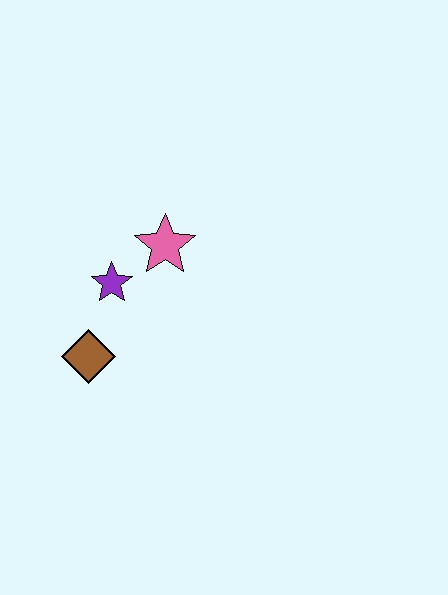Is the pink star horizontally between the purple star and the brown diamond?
No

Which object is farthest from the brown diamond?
The pink star is farthest from the brown diamond.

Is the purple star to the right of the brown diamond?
Yes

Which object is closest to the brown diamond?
The purple star is closest to the brown diamond.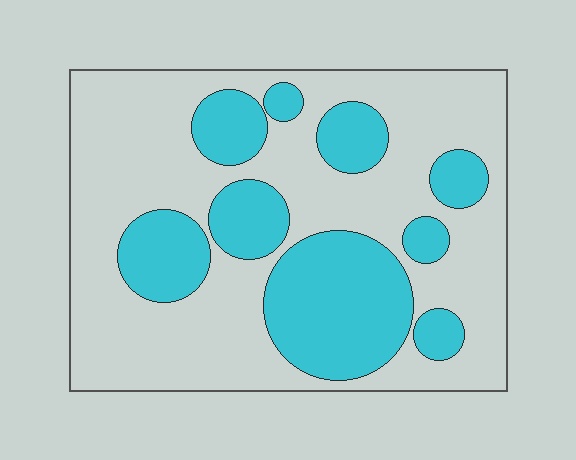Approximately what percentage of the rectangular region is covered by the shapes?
Approximately 35%.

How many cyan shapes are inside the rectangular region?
9.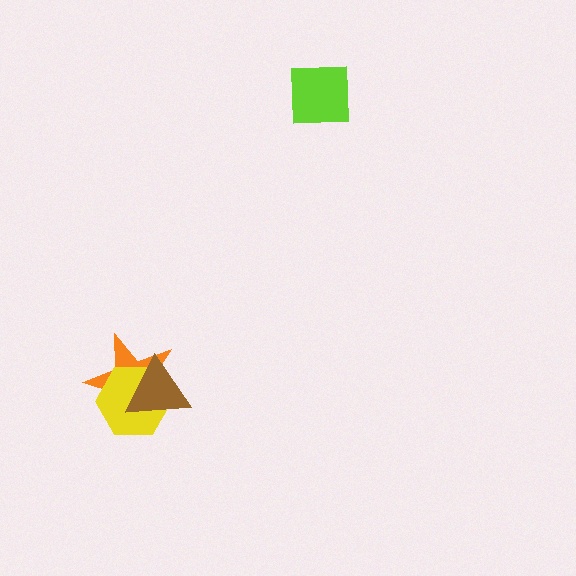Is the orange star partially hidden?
Yes, it is partially covered by another shape.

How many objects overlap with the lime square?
0 objects overlap with the lime square.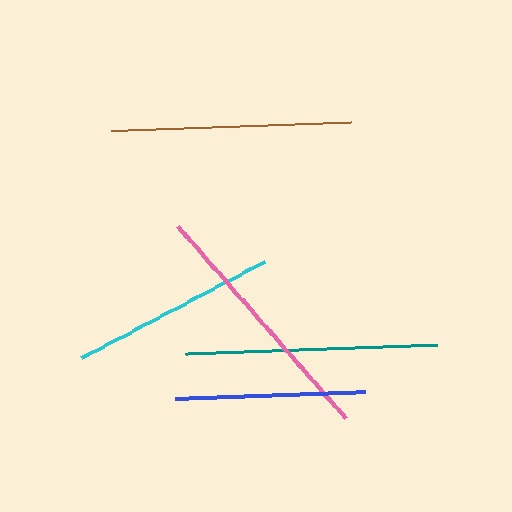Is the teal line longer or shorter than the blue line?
The teal line is longer than the blue line.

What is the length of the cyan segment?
The cyan segment is approximately 207 pixels long.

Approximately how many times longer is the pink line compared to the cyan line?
The pink line is approximately 1.2 times the length of the cyan line.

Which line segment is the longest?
The pink line is the longest at approximately 255 pixels.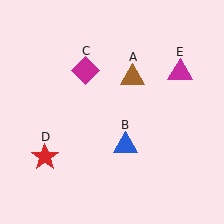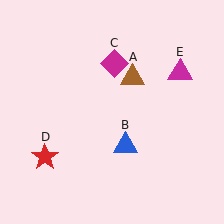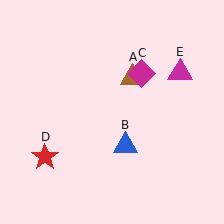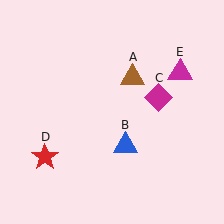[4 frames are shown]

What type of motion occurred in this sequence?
The magenta diamond (object C) rotated clockwise around the center of the scene.